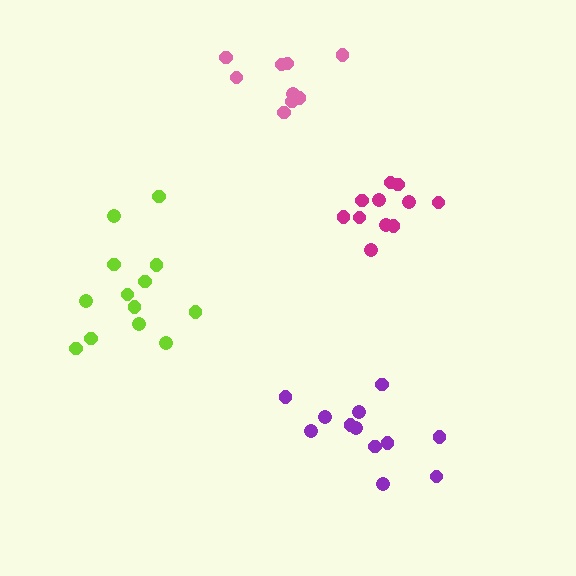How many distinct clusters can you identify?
There are 4 distinct clusters.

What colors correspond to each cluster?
The clusters are colored: lime, magenta, pink, purple.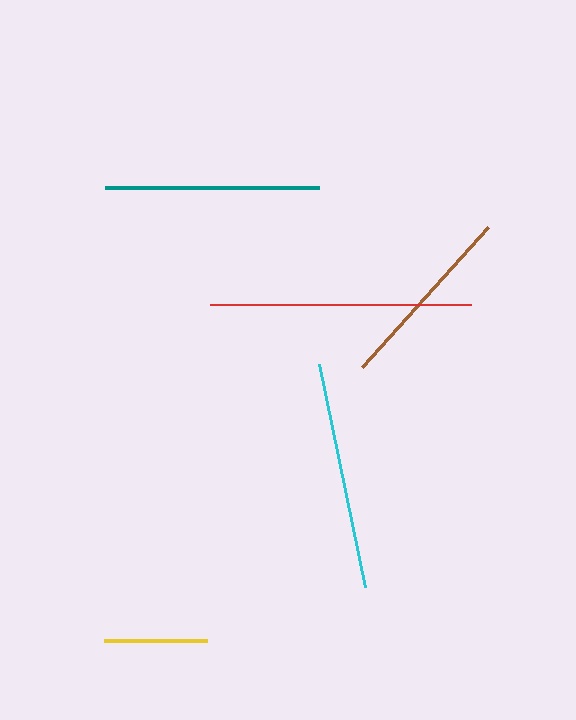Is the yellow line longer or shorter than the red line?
The red line is longer than the yellow line.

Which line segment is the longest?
The red line is the longest at approximately 261 pixels.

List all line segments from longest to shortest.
From longest to shortest: red, cyan, teal, brown, yellow.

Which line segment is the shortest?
The yellow line is the shortest at approximately 102 pixels.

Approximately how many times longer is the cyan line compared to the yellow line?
The cyan line is approximately 2.2 times the length of the yellow line.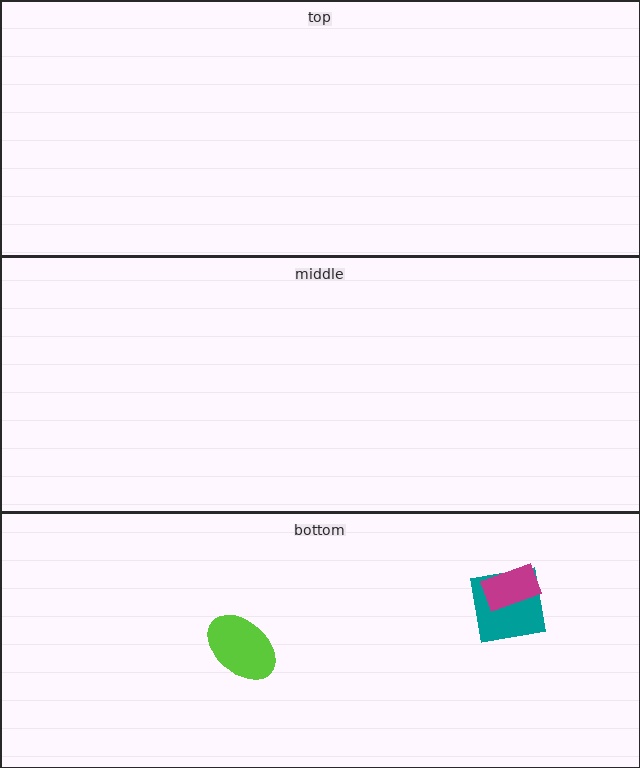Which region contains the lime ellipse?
The bottom region.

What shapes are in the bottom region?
The teal square, the magenta rectangle, the lime ellipse.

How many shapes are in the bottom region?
3.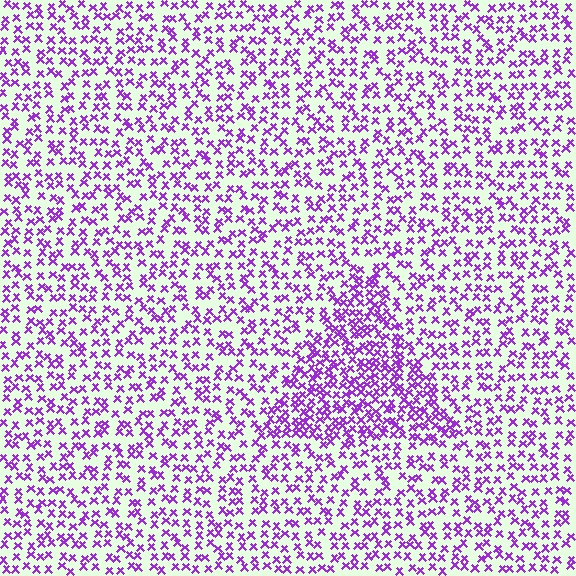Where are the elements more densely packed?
The elements are more densely packed inside the triangle boundary.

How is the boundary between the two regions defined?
The boundary is defined by a change in element density (approximately 1.8x ratio). All elements are the same color, size, and shape.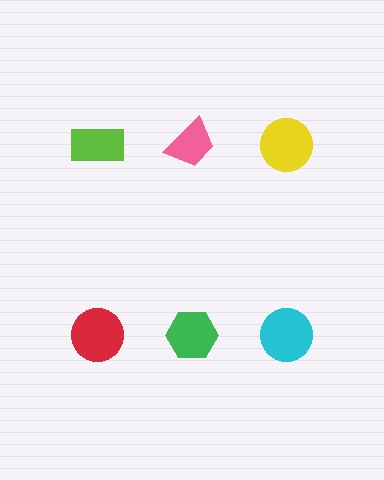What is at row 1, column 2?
A pink trapezoid.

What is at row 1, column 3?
A yellow circle.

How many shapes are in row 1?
3 shapes.